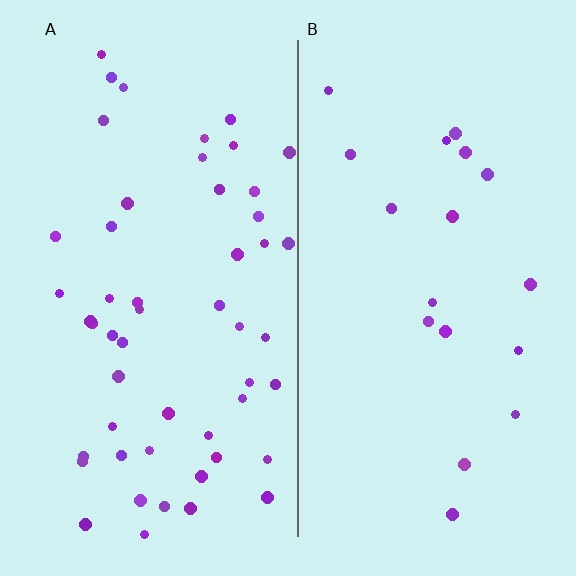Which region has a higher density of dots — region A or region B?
A (the left).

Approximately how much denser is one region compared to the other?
Approximately 2.7× — region A over region B.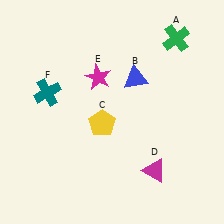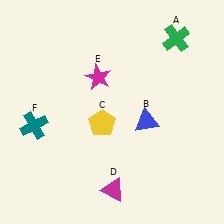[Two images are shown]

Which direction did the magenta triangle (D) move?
The magenta triangle (D) moved left.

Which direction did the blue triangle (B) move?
The blue triangle (B) moved down.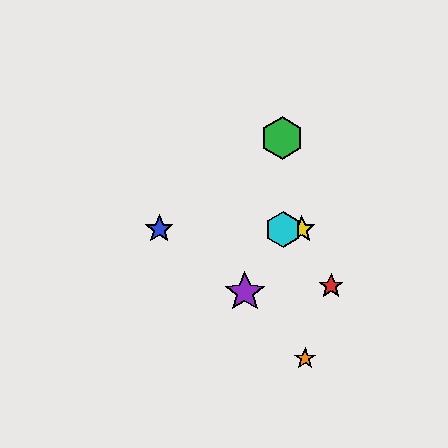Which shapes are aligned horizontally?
The blue star, the yellow star, the cyan hexagon are aligned horizontally.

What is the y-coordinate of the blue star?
The blue star is at y≈229.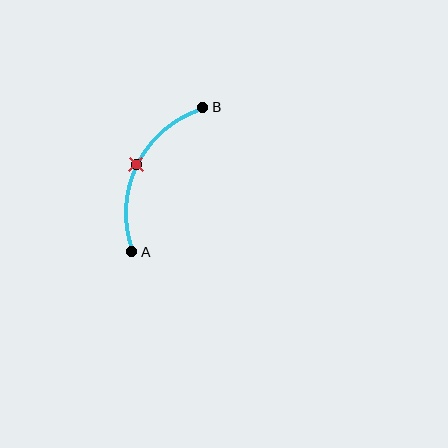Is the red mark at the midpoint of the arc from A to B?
Yes. The red mark lies on the arc at equal arc-length from both A and B — it is the arc midpoint.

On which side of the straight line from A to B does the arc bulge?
The arc bulges to the left of the straight line connecting A and B.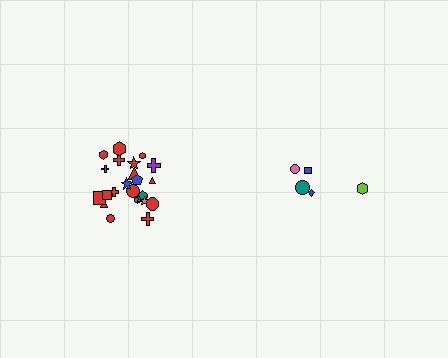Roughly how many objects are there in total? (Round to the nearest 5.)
Roughly 30 objects in total.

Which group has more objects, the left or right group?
The left group.